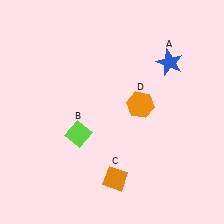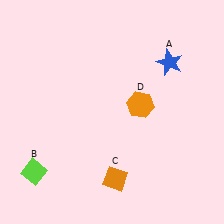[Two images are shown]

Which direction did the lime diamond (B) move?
The lime diamond (B) moved left.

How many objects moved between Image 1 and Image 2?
1 object moved between the two images.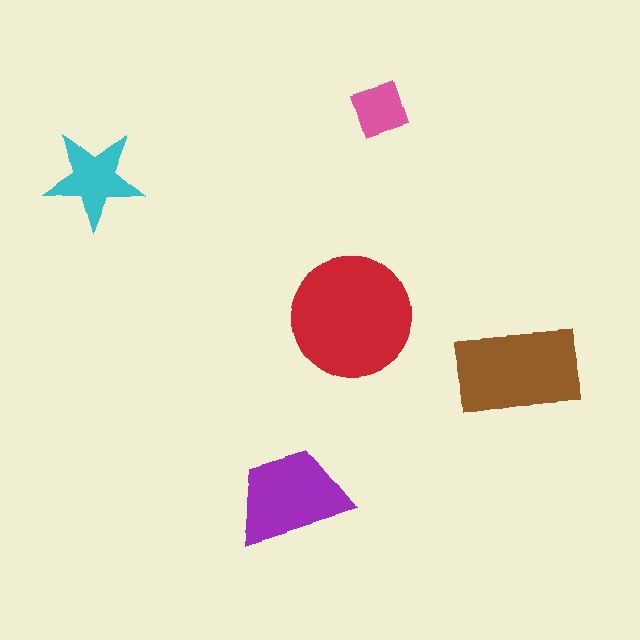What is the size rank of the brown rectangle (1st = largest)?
2nd.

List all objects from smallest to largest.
The pink diamond, the cyan star, the purple trapezoid, the brown rectangle, the red circle.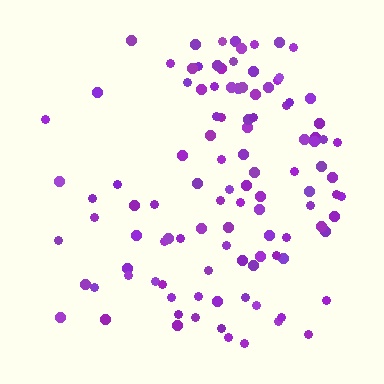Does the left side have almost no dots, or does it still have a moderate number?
Still a moderate number, just noticeably fewer than the right.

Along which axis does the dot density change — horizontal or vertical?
Horizontal.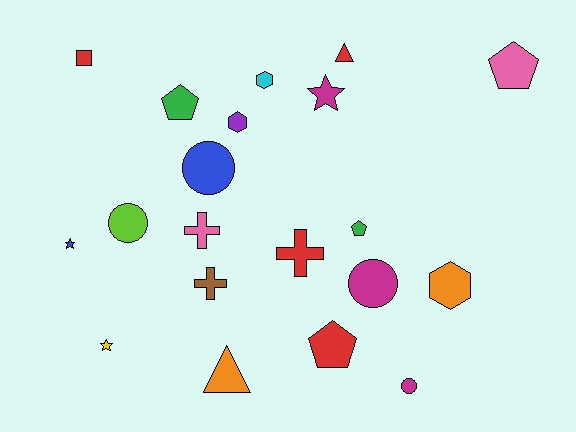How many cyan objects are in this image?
There is 1 cyan object.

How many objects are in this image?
There are 20 objects.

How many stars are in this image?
There are 3 stars.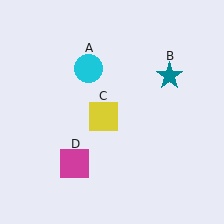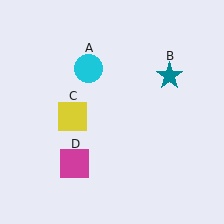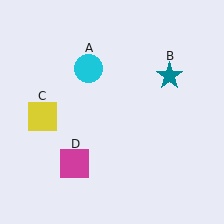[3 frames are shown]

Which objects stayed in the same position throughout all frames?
Cyan circle (object A) and teal star (object B) and magenta square (object D) remained stationary.